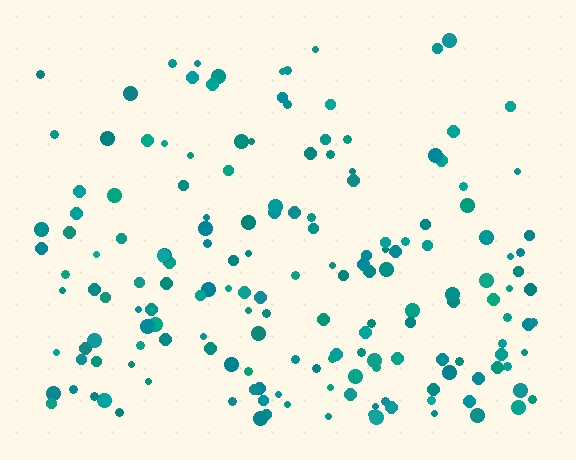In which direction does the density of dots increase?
From top to bottom, with the bottom side densest.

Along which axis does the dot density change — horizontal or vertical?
Vertical.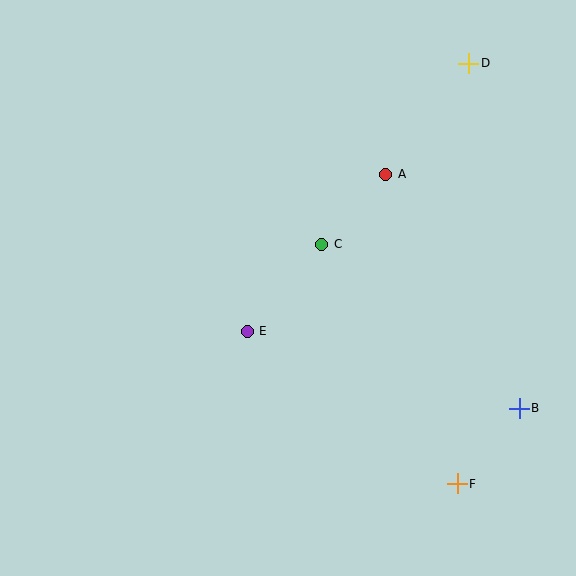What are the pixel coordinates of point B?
Point B is at (519, 408).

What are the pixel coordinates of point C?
Point C is at (322, 244).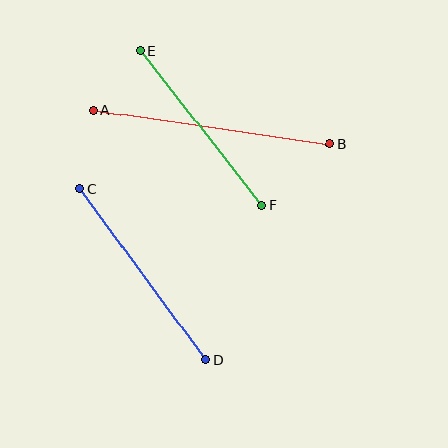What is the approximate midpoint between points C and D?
The midpoint is at approximately (143, 274) pixels.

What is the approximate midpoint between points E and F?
The midpoint is at approximately (201, 128) pixels.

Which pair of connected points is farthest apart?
Points A and B are farthest apart.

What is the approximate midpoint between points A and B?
The midpoint is at approximately (211, 127) pixels.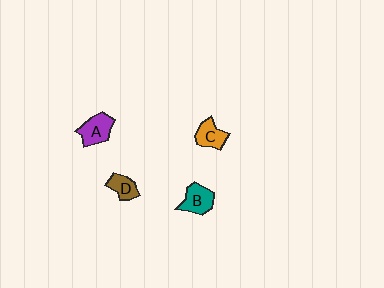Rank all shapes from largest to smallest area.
From largest to smallest: A (purple), B (teal), C (orange), D (brown).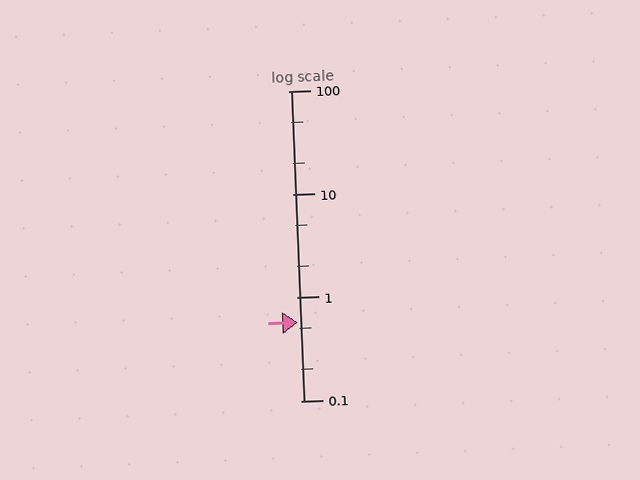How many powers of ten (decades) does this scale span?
The scale spans 3 decades, from 0.1 to 100.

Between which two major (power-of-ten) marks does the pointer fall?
The pointer is between 0.1 and 1.